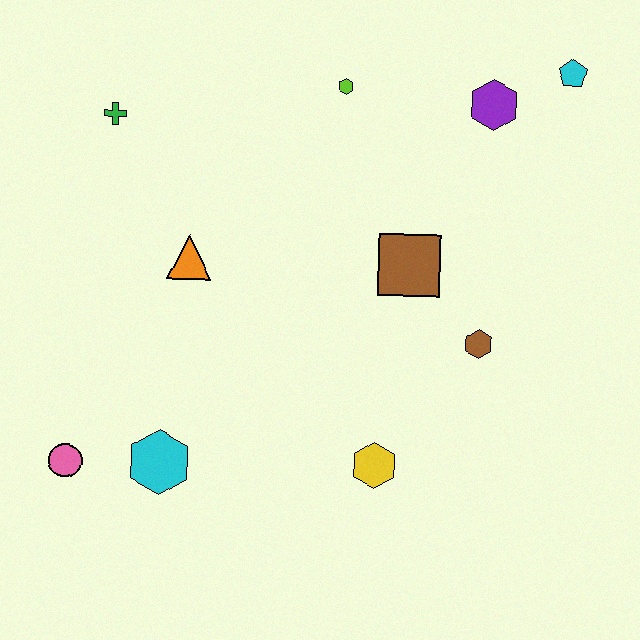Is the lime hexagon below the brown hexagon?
No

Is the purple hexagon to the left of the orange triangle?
No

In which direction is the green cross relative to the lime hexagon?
The green cross is to the left of the lime hexagon.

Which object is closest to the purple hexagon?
The cyan pentagon is closest to the purple hexagon.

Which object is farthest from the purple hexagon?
The pink circle is farthest from the purple hexagon.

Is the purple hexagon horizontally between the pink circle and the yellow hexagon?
No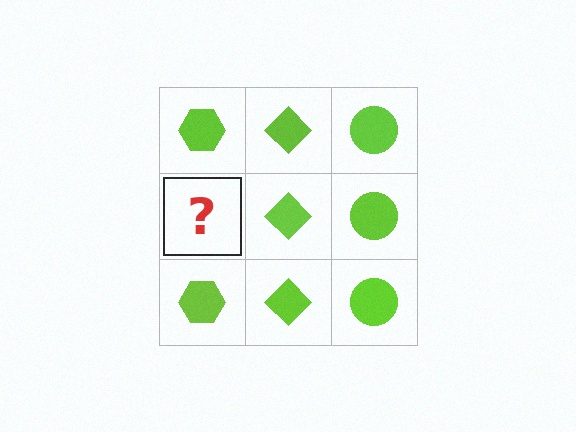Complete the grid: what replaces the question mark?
The question mark should be replaced with a lime hexagon.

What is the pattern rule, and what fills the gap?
The rule is that each column has a consistent shape. The gap should be filled with a lime hexagon.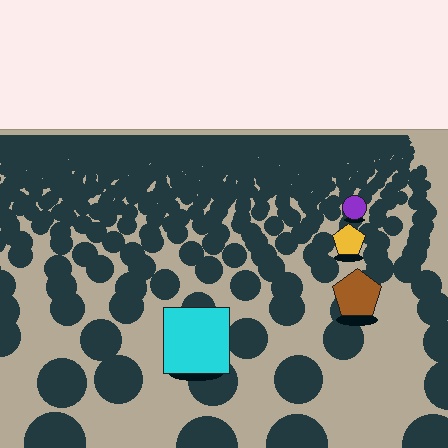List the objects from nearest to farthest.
From nearest to farthest: the cyan square, the brown pentagon, the yellow pentagon, the purple circle.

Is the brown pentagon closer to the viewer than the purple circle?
Yes. The brown pentagon is closer — you can tell from the texture gradient: the ground texture is coarser near it.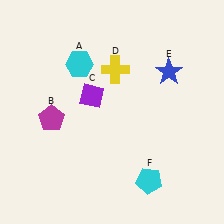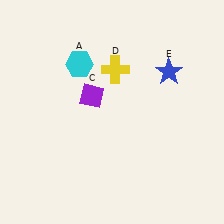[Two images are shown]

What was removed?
The cyan pentagon (F), the magenta pentagon (B) were removed in Image 2.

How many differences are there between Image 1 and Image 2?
There are 2 differences between the two images.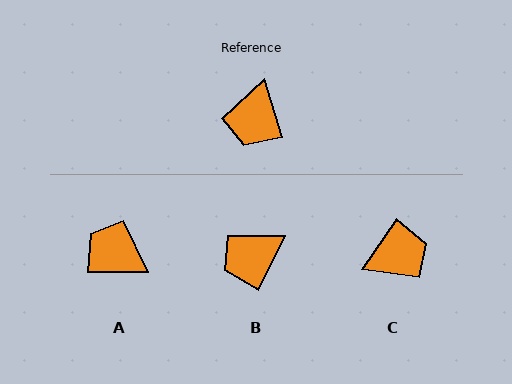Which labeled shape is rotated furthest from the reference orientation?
C, about 129 degrees away.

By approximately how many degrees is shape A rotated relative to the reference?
Approximately 107 degrees clockwise.